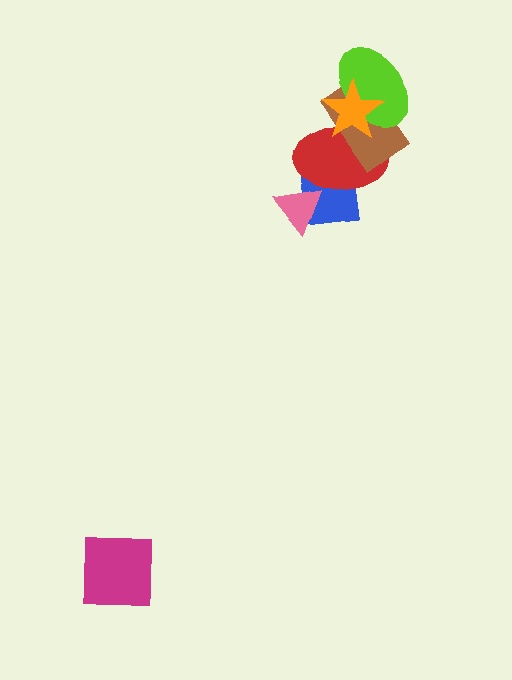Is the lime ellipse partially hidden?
Yes, it is partially covered by another shape.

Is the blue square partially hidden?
Yes, it is partially covered by another shape.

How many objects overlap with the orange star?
3 objects overlap with the orange star.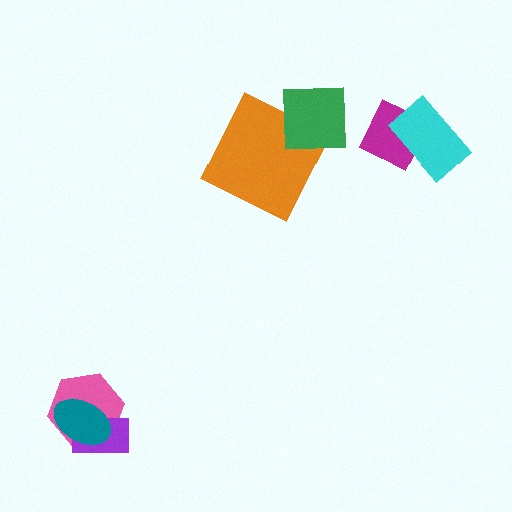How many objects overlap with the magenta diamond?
1 object overlaps with the magenta diamond.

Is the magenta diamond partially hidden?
Yes, it is partially covered by another shape.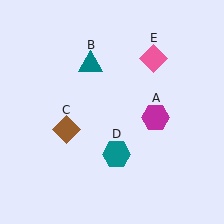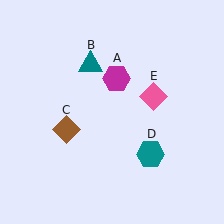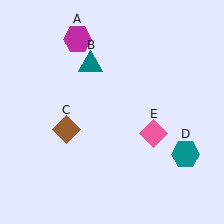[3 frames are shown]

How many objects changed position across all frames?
3 objects changed position: magenta hexagon (object A), teal hexagon (object D), pink diamond (object E).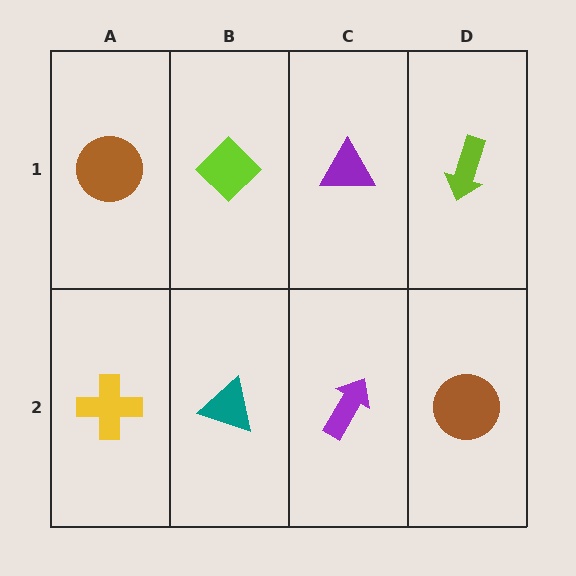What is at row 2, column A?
A yellow cross.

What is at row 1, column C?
A purple triangle.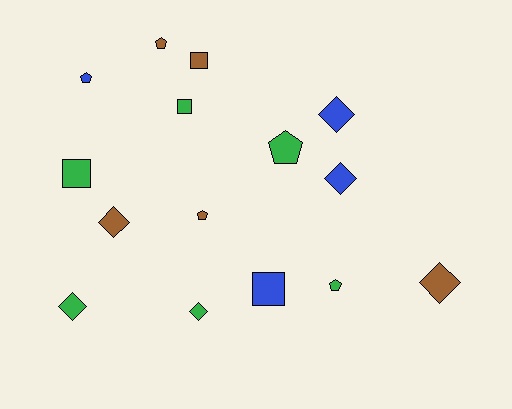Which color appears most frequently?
Green, with 6 objects.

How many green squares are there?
There are 2 green squares.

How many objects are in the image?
There are 15 objects.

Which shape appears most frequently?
Diamond, with 6 objects.